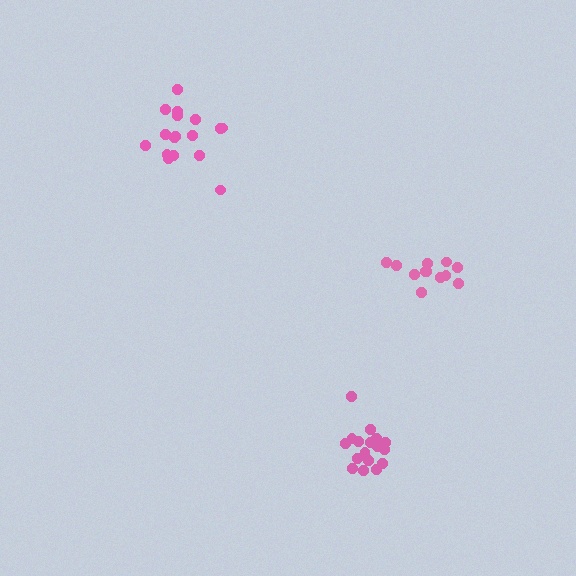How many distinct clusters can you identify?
There are 3 distinct clusters.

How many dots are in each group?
Group 1: 17 dots, Group 2: 12 dots, Group 3: 17 dots (46 total).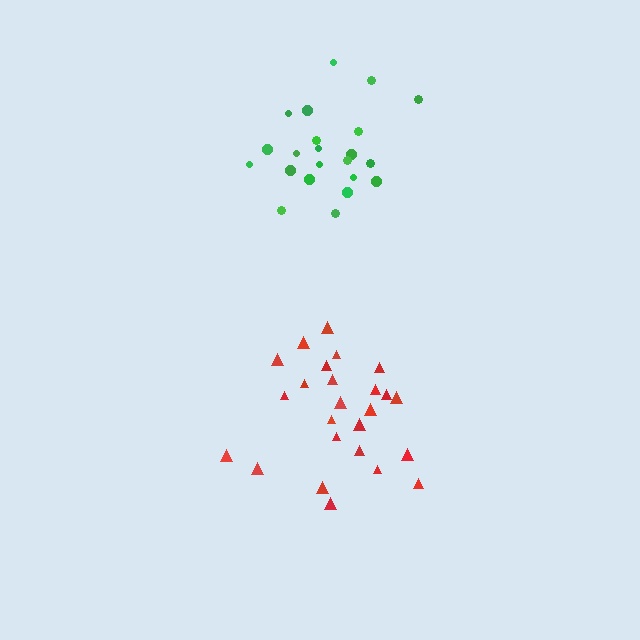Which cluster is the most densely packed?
Green.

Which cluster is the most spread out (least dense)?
Red.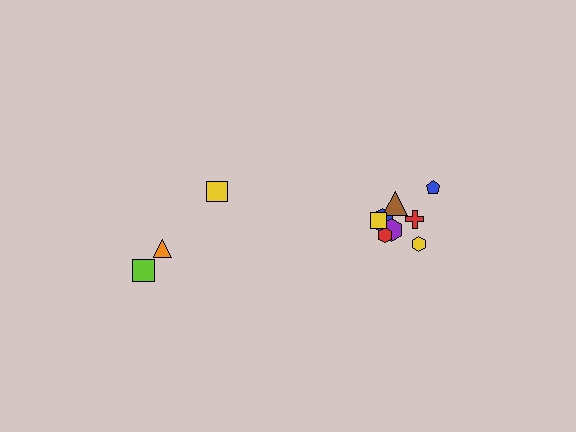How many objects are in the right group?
There are 8 objects.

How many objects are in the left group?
There are 3 objects.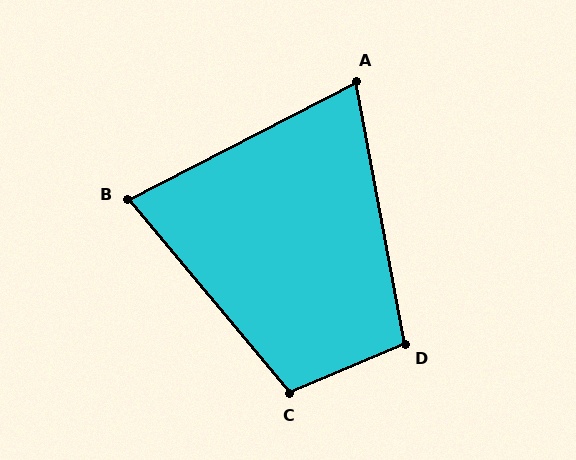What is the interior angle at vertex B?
Approximately 78 degrees (acute).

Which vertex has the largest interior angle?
C, at approximately 107 degrees.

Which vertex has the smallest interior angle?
A, at approximately 73 degrees.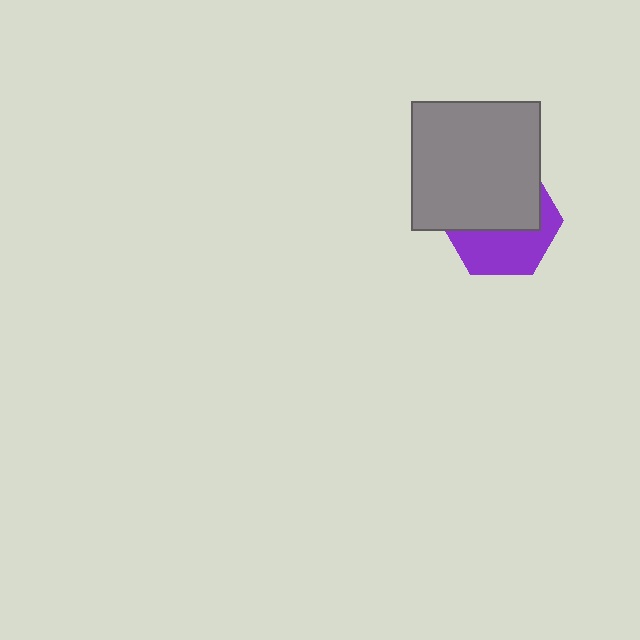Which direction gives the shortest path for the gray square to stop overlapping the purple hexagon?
Moving up gives the shortest separation.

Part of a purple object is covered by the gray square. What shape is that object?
It is a hexagon.